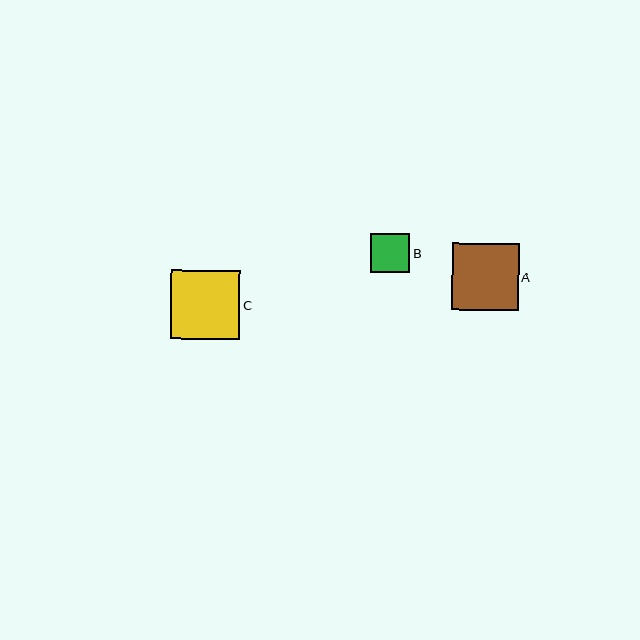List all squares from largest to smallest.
From largest to smallest: C, A, B.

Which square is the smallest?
Square B is the smallest with a size of approximately 40 pixels.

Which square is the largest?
Square C is the largest with a size of approximately 69 pixels.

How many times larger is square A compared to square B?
Square A is approximately 1.7 times the size of square B.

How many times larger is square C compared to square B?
Square C is approximately 1.7 times the size of square B.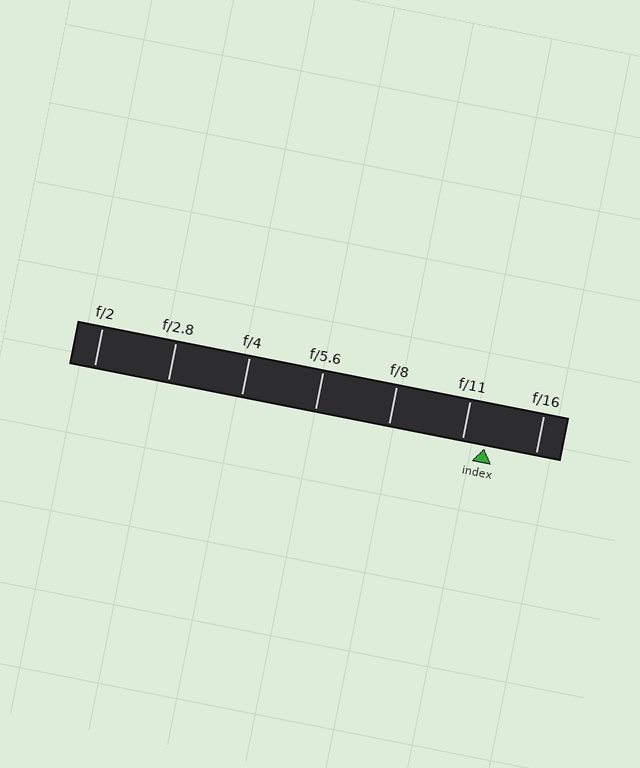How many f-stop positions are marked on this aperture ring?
There are 7 f-stop positions marked.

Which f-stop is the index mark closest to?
The index mark is closest to f/11.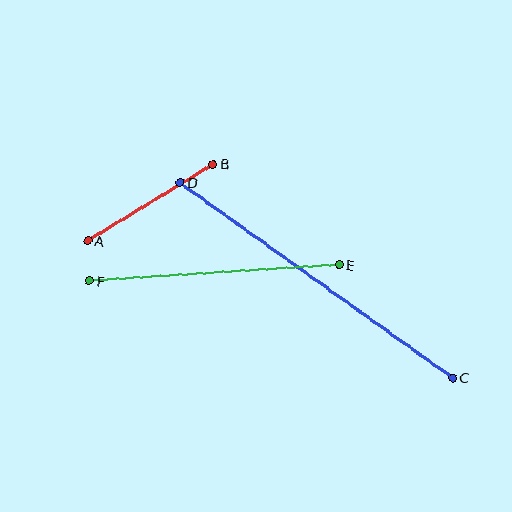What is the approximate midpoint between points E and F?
The midpoint is at approximately (214, 273) pixels.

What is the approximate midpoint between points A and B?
The midpoint is at approximately (150, 202) pixels.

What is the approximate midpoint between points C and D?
The midpoint is at approximately (316, 280) pixels.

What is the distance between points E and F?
The distance is approximately 250 pixels.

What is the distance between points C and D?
The distance is approximately 335 pixels.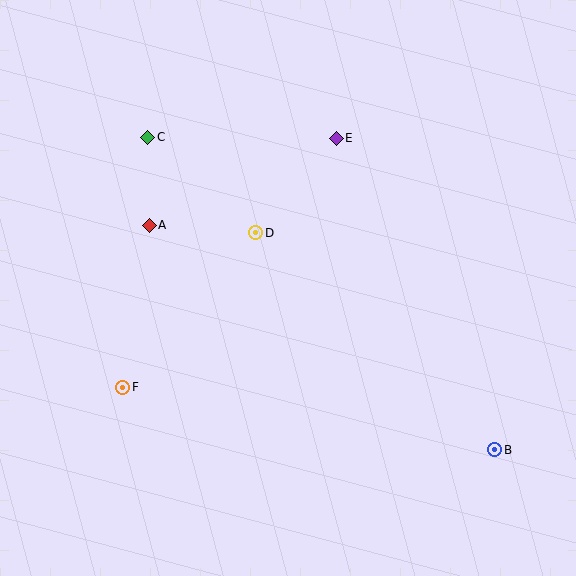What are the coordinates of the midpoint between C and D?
The midpoint between C and D is at (202, 185).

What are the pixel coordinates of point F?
Point F is at (123, 387).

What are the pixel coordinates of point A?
Point A is at (149, 225).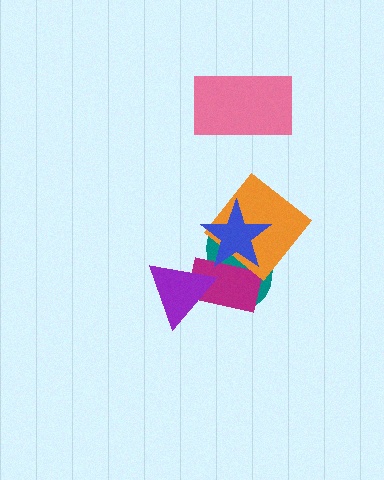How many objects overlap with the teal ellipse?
4 objects overlap with the teal ellipse.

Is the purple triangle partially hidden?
No, no other shape covers it.